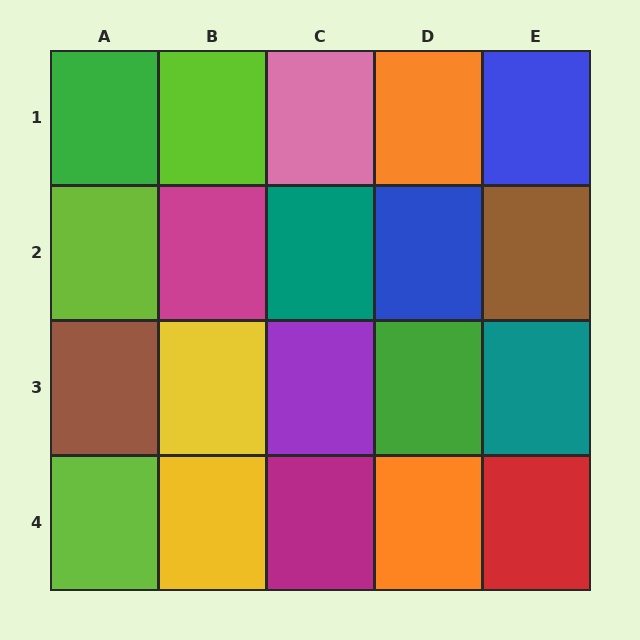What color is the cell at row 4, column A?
Lime.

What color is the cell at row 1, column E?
Blue.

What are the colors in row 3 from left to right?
Brown, yellow, purple, green, teal.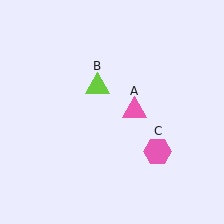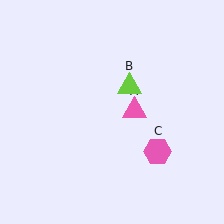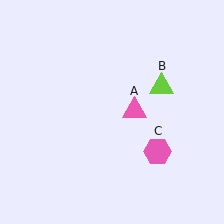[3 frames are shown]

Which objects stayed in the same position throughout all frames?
Pink triangle (object A) and pink hexagon (object C) remained stationary.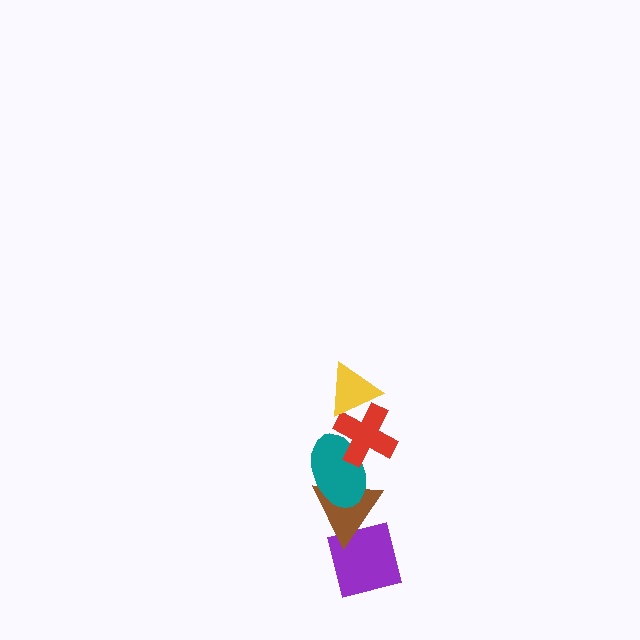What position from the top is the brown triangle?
The brown triangle is 4th from the top.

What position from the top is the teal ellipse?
The teal ellipse is 3rd from the top.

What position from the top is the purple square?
The purple square is 5th from the top.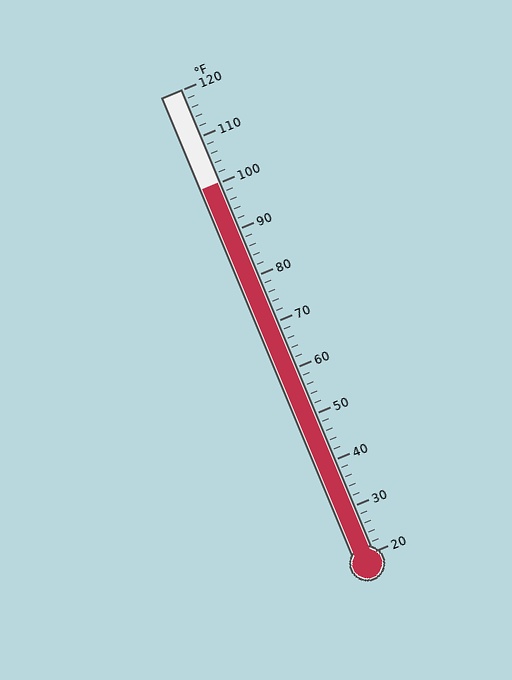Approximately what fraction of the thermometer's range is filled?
The thermometer is filled to approximately 80% of its range.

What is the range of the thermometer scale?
The thermometer scale ranges from 20°F to 120°F.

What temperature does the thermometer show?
The thermometer shows approximately 100°F.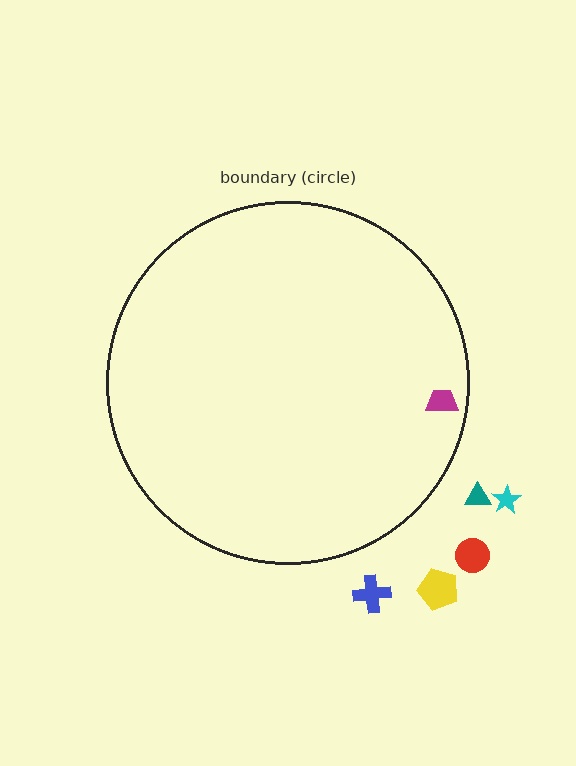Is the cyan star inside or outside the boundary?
Outside.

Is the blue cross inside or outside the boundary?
Outside.